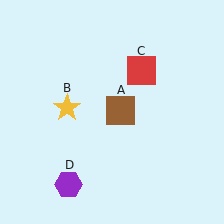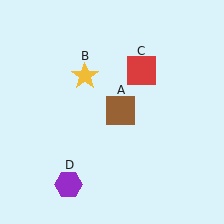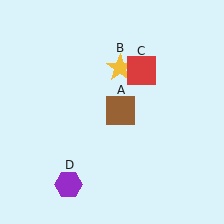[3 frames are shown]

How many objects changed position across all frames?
1 object changed position: yellow star (object B).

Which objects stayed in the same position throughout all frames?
Brown square (object A) and red square (object C) and purple hexagon (object D) remained stationary.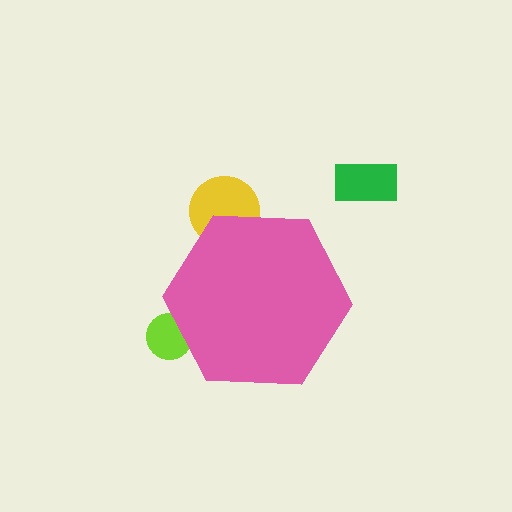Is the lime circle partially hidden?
Yes, the lime circle is partially hidden behind the pink hexagon.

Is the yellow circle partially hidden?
Yes, the yellow circle is partially hidden behind the pink hexagon.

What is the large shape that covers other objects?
A pink hexagon.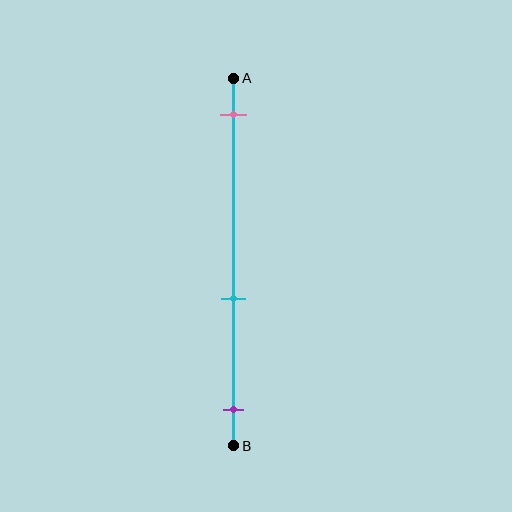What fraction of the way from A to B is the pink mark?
The pink mark is approximately 10% (0.1) of the way from A to B.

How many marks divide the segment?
There are 3 marks dividing the segment.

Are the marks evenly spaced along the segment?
No, the marks are not evenly spaced.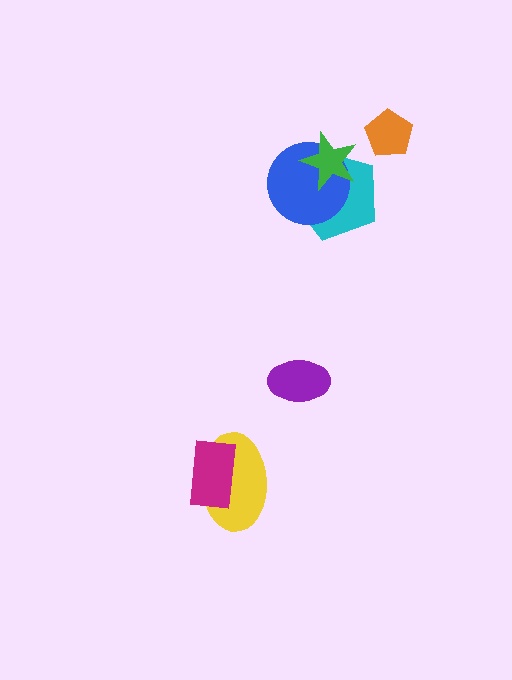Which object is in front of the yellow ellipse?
The magenta rectangle is in front of the yellow ellipse.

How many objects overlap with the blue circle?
2 objects overlap with the blue circle.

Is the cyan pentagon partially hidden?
Yes, it is partially covered by another shape.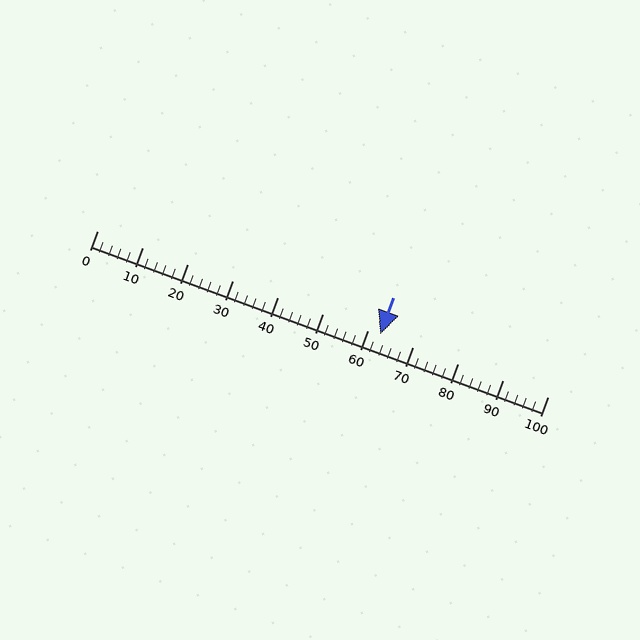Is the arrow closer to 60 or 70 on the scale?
The arrow is closer to 60.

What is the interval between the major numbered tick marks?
The major tick marks are spaced 10 units apart.